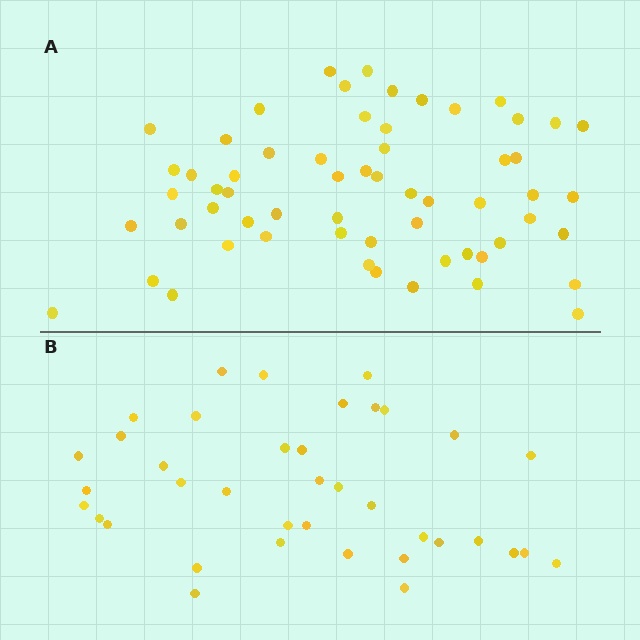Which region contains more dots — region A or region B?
Region A (the top region) has more dots.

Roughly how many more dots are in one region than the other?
Region A has approximately 20 more dots than region B.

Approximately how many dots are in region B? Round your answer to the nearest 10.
About 40 dots. (The exact count is 38, which rounds to 40.)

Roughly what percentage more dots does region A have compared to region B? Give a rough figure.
About 60% more.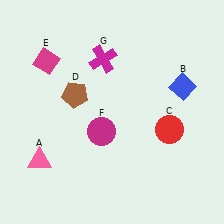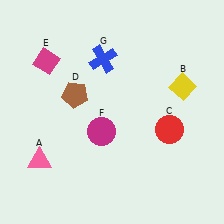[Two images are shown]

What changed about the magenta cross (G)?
In Image 1, G is magenta. In Image 2, it changed to blue.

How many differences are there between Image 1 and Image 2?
There are 2 differences between the two images.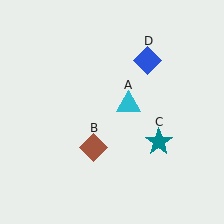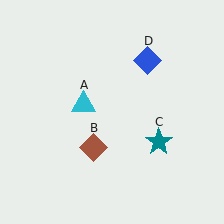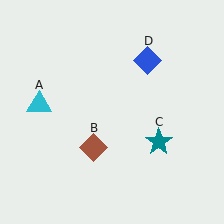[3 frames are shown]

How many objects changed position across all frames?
1 object changed position: cyan triangle (object A).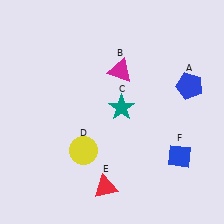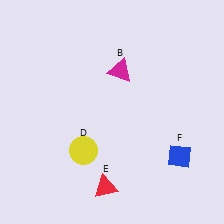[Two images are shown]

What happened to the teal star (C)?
The teal star (C) was removed in Image 2. It was in the top-right area of Image 1.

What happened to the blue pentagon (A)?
The blue pentagon (A) was removed in Image 2. It was in the top-right area of Image 1.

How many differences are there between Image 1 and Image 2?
There are 2 differences between the two images.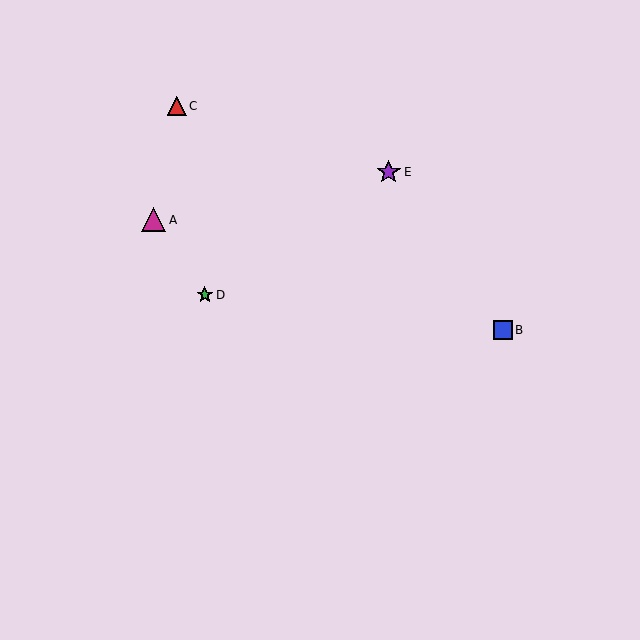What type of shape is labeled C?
Shape C is a red triangle.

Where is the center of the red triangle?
The center of the red triangle is at (177, 106).